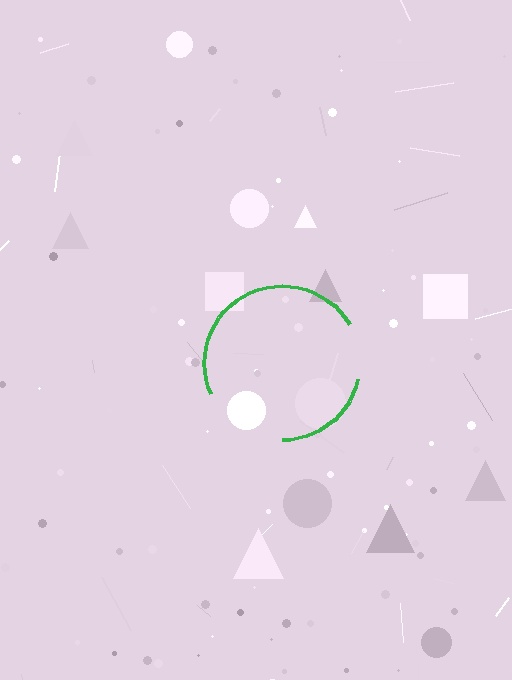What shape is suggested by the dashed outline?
The dashed outline suggests a circle.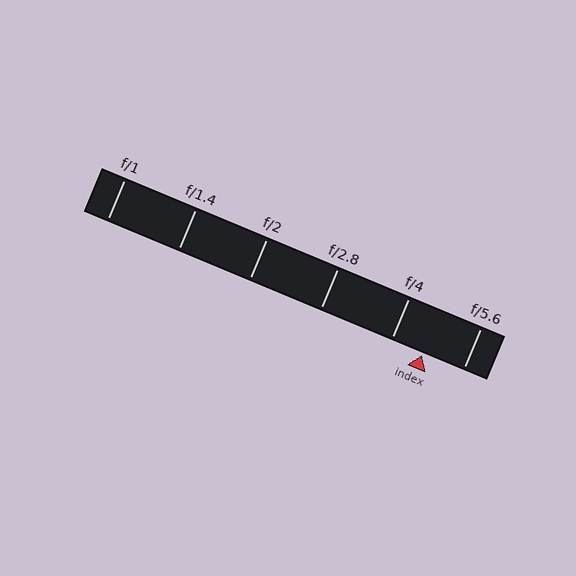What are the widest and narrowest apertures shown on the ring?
The widest aperture shown is f/1 and the narrowest is f/5.6.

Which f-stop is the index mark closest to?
The index mark is closest to f/4.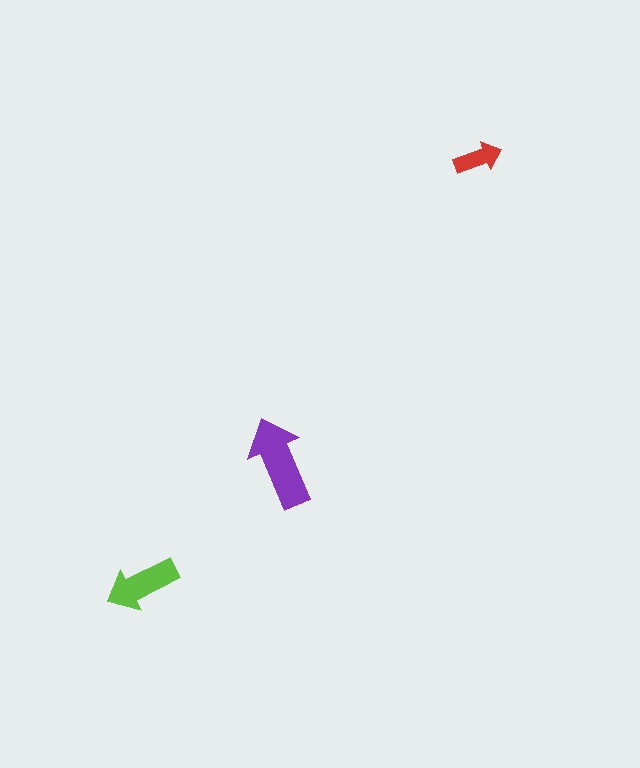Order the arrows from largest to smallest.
the purple one, the lime one, the red one.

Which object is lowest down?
The lime arrow is bottommost.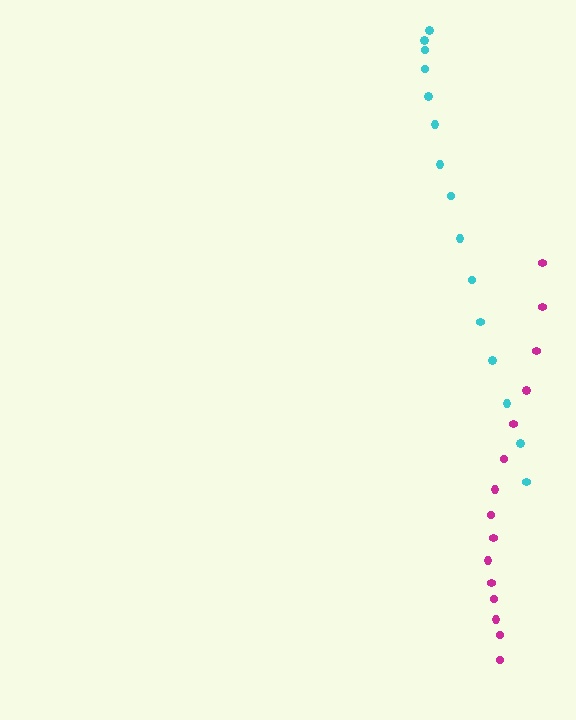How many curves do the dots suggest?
There are 2 distinct paths.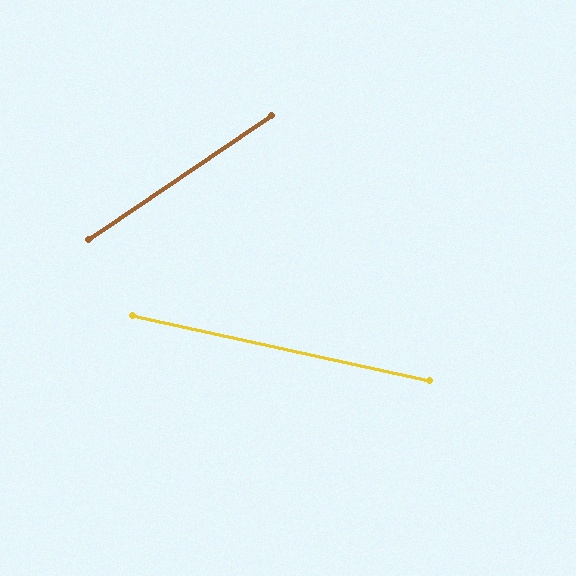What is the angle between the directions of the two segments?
Approximately 46 degrees.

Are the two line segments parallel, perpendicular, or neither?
Neither parallel nor perpendicular — they differ by about 46°.